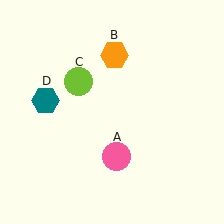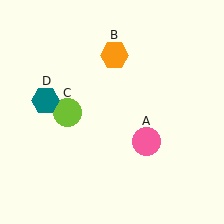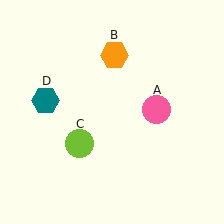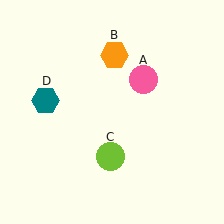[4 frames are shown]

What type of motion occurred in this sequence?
The pink circle (object A), lime circle (object C) rotated counterclockwise around the center of the scene.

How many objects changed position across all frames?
2 objects changed position: pink circle (object A), lime circle (object C).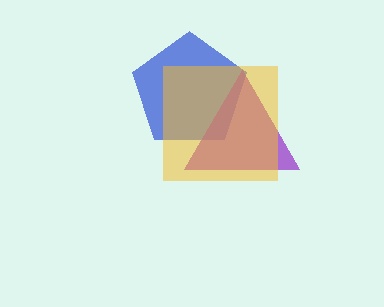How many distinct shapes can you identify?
There are 3 distinct shapes: a blue pentagon, a purple triangle, a yellow square.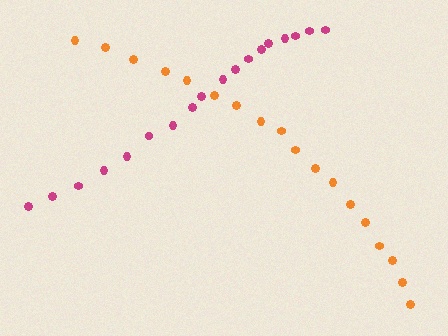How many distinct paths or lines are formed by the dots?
There are 2 distinct paths.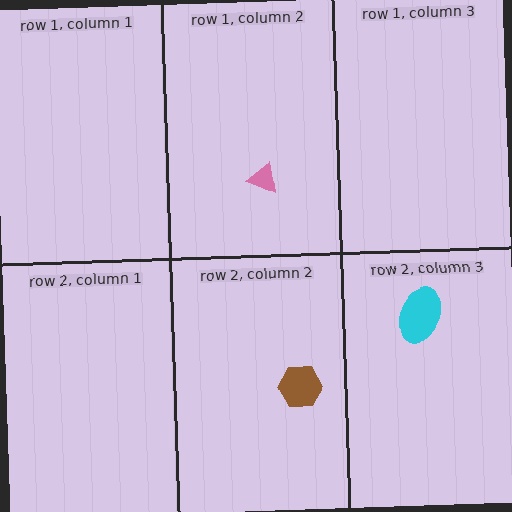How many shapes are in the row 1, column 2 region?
1.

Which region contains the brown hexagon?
The row 2, column 2 region.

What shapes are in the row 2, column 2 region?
The brown hexagon.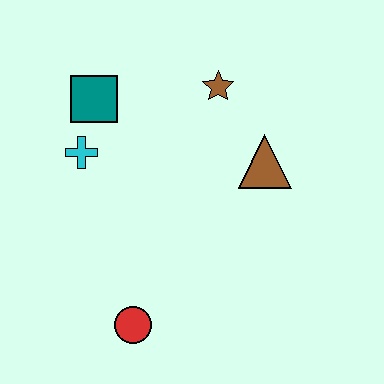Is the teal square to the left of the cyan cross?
No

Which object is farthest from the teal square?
The red circle is farthest from the teal square.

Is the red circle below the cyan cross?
Yes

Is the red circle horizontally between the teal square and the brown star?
Yes